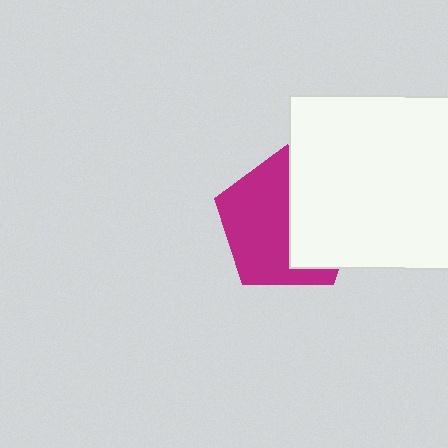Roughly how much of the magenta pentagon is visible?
About half of it is visible (roughly 57%).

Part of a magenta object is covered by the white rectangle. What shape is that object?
It is a pentagon.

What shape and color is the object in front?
The object in front is a white rectangle.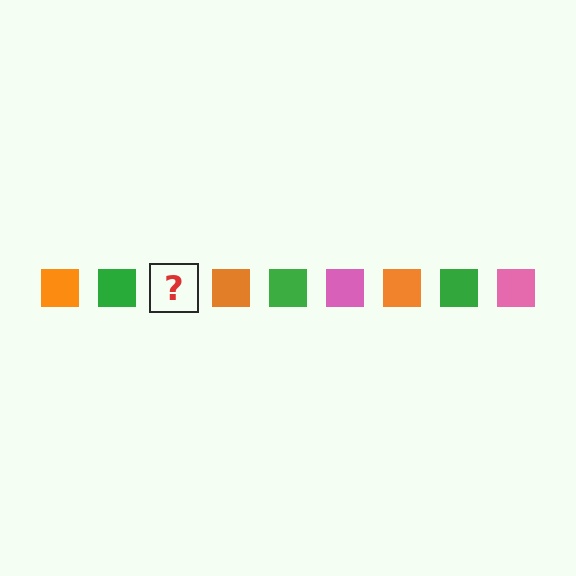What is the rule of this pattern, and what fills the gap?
The rule is that the pattern cycles through orange, green, pink squares. The gap should be filled with a pink square.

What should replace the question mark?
The question mark should be replaced with a pink square.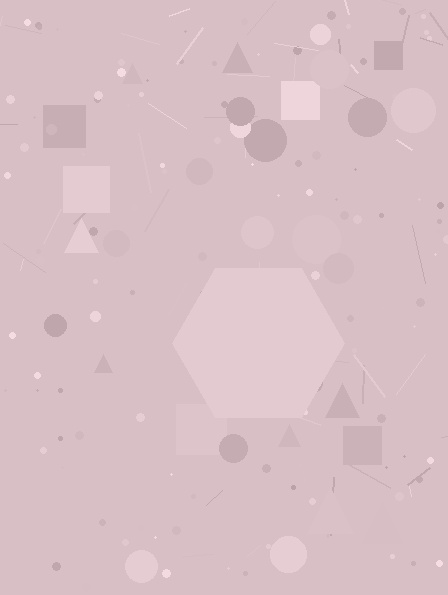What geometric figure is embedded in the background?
A hexagon is embedded in the background.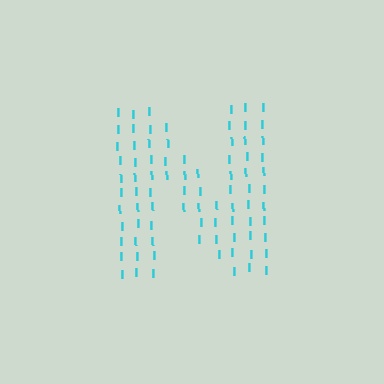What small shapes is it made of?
It is made of small letter I's.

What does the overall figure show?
The overall figure shows the letter N.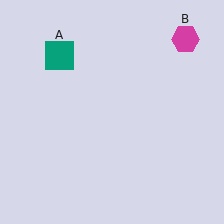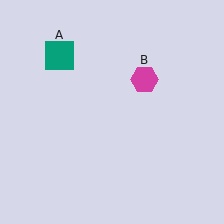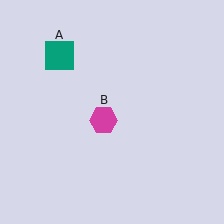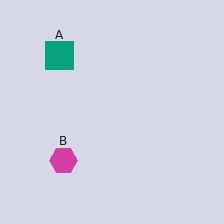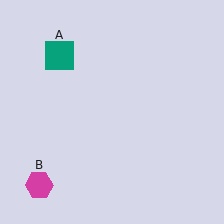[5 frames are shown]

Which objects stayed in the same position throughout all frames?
Teal square (object A) remained stationary.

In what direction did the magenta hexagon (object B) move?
The magenta hexagon (object B) moved down and to the left.